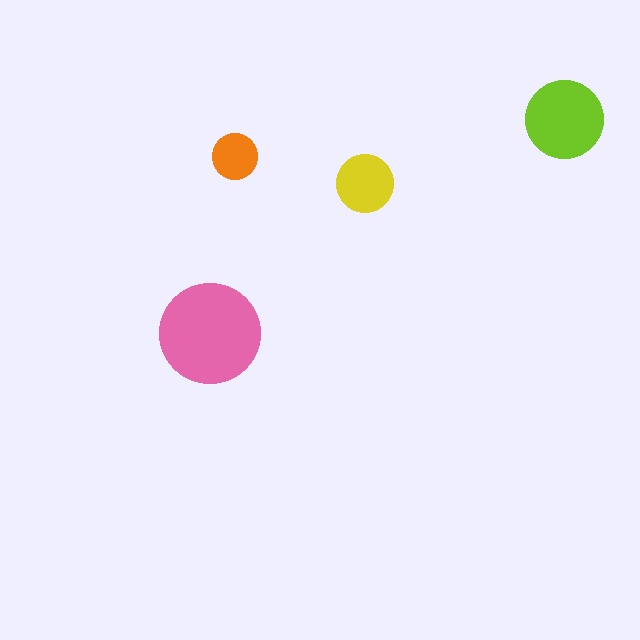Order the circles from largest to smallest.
the pink one, the lime one, the yellow one, the orange one.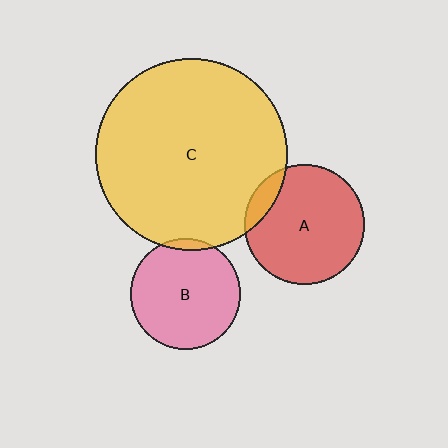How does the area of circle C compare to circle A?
Approximately 2.5 times.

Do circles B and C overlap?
Yes.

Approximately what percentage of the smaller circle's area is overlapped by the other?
Approximately 5%.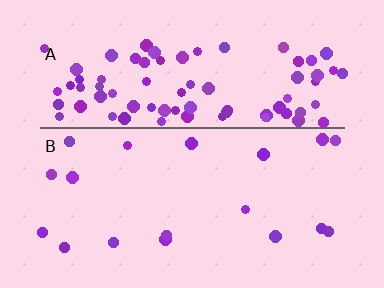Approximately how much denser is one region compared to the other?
Approximately 4.6× — region A over region B.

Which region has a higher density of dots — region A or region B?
A (the top).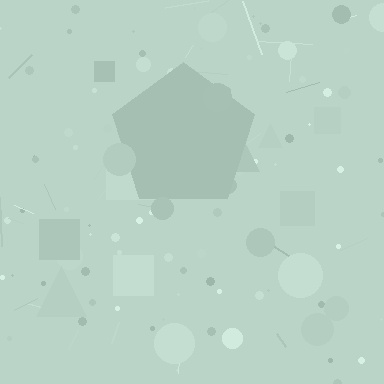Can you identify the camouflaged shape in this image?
The camouflaged shape is a pentagon.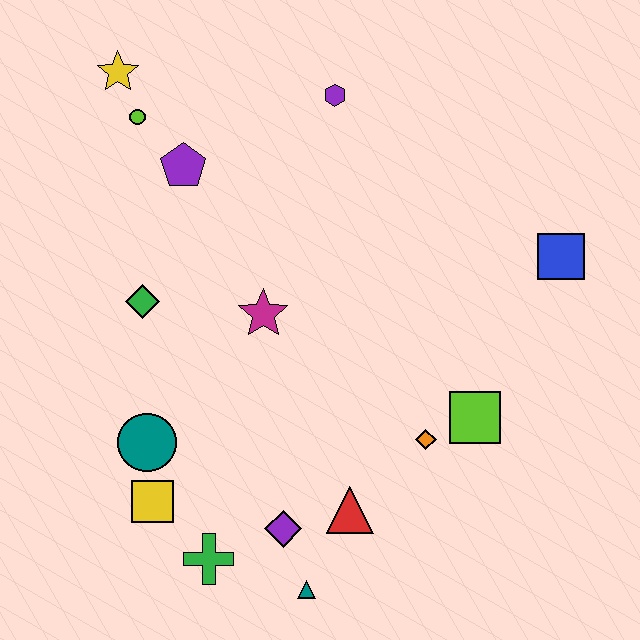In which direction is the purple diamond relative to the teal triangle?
The purple diamond is above the teal triangle.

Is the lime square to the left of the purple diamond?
No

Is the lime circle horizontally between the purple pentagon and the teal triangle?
No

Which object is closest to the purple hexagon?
The purple pentagon is closest to the purple hexagon.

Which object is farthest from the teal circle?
The blue square is farthest from the teal circle.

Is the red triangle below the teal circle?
Yes